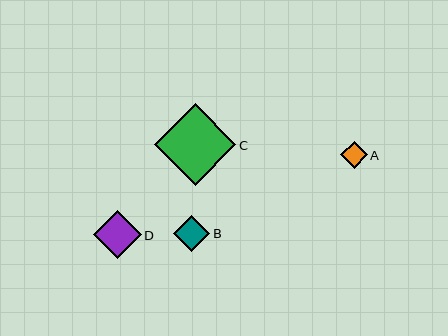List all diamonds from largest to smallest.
From largest to smallest: C, D, B, A.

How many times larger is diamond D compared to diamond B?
Diamond D is approximately 1.3 times the size of diamond B.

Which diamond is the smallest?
Diamond A is the smallest with a size of approximately 26 pixels.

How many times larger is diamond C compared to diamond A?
Diamond C is approximately 3.1 times the size of diamond A.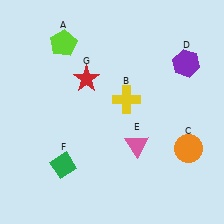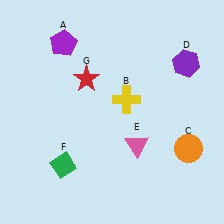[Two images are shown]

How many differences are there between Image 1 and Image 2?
There is 1 difference between the two images.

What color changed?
The pentagon (A) changed from lime in Image 1 to purple in Image 2.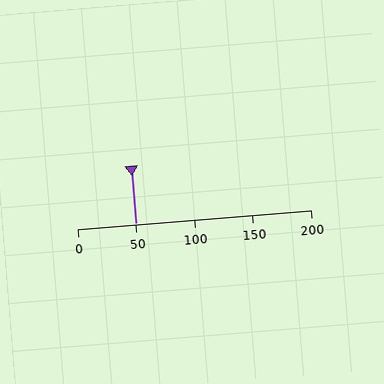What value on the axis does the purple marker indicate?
The marker indicates approximately 50.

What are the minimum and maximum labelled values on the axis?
The axis runs from 0 to 200.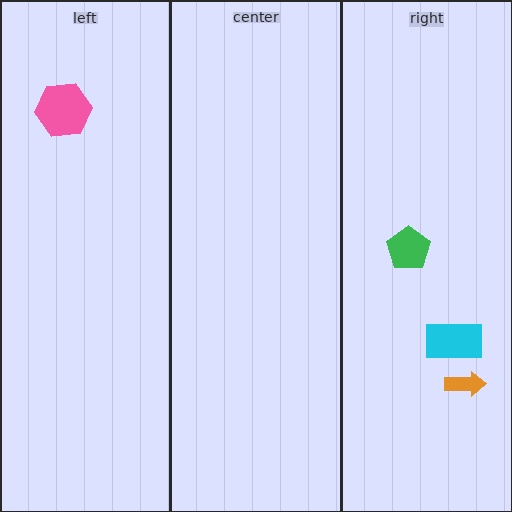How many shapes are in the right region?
3.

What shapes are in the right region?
The cyan rectangle, the green pentagon, the orange arrow.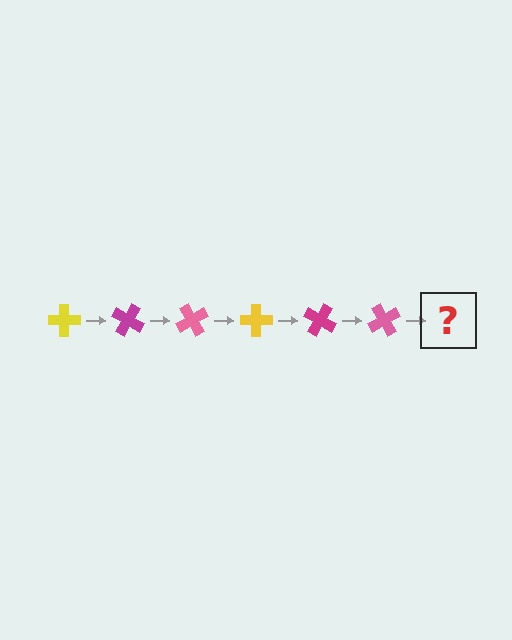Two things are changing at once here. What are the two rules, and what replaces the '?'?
The two rules are that it rotates 30 degrees each step and the color cycles through yellow, magenta, and pink. The '?' should be a yellow cross, rotated 180 degrees from the start.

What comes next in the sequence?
The next element should be a yellow cross, rotated 180 degrees from the start.